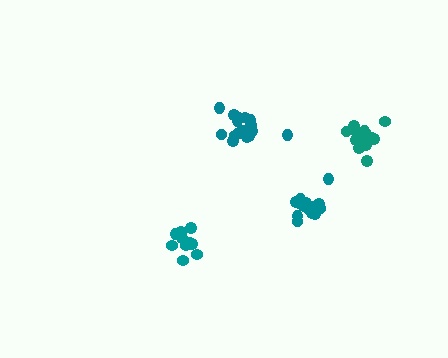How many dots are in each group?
Group 1: 16 dots, Group 2: 11 dots, Group 3: 16 dots, Group 4: 16 dots (59 total).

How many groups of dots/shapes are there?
There are 4 groups.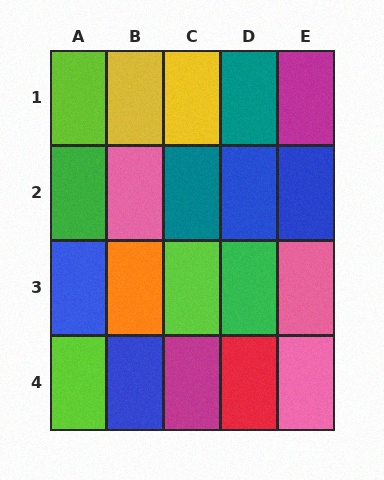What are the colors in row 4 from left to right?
Lime, blue, magenta, red, pink.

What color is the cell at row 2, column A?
Green.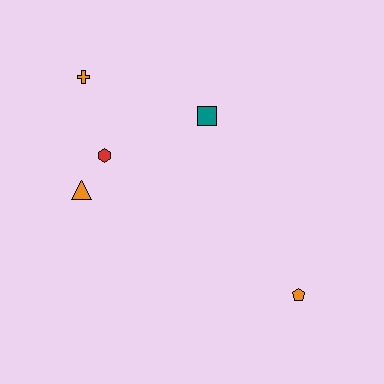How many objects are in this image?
There are 5 objects.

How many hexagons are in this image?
There is 1 hexagon.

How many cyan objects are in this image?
There are no cyan objects.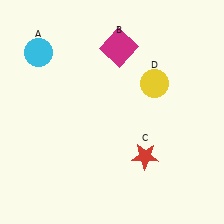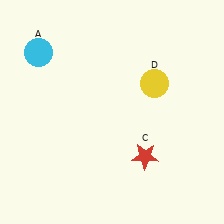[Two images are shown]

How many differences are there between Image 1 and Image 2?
There is 1 difference between the two images.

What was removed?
The magenta square (B) was removed in Image 2.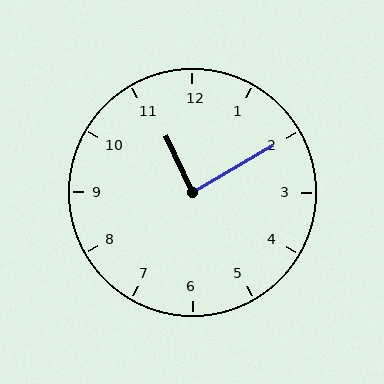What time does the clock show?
11:10.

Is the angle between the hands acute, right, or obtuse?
It is right.